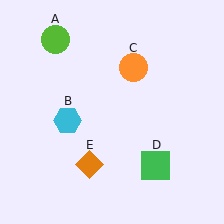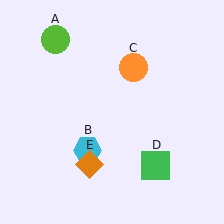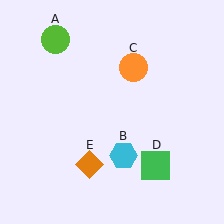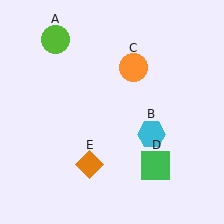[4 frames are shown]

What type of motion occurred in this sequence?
The cyan hexagon (object B) rotated counterclockwise around the center of the scene.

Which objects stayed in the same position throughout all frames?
Lime circle (object A) and orange circle (object C) and green square (object D) and orange diamond (object E) remained stationary.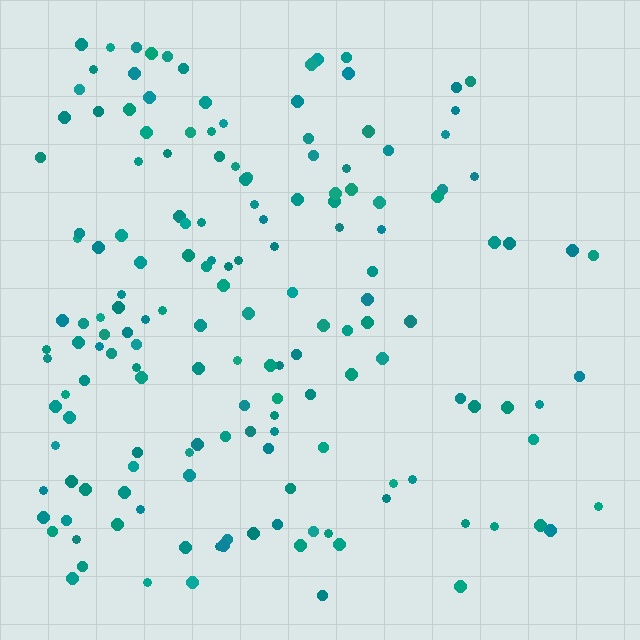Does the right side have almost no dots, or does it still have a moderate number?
Still a moderate number, just noticeably fewer than the left.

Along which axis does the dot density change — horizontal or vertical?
Horizontal.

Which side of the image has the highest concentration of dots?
The left.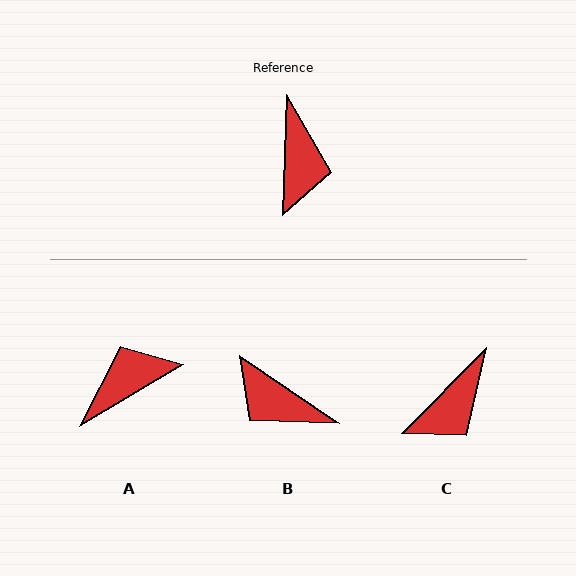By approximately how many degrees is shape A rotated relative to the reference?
Approximately 123 degrees counter-clockwise.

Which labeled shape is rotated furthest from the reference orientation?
A, about 123 degrees away.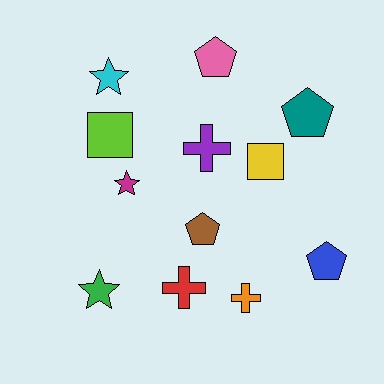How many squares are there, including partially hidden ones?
There are 2 squares.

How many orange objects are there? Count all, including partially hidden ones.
There is 1 orange object.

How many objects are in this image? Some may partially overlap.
There are 12 objects.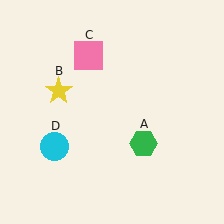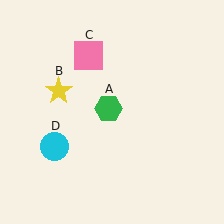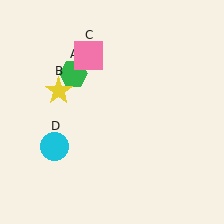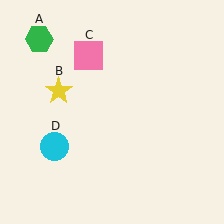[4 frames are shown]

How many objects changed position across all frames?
1 object changed position: green hexagon (object A).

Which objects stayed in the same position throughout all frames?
Yellow star (object B) and pink square (object C) and cyan circle (object D) remained stationary.